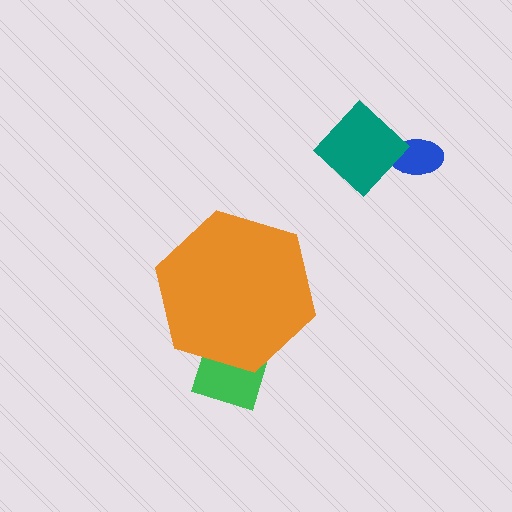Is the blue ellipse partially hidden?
No, the blue ellipse is fully visible.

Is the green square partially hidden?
Yes, the green square is partially hidden behind the orange hexagon.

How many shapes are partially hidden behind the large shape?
1 shape is partially hidden.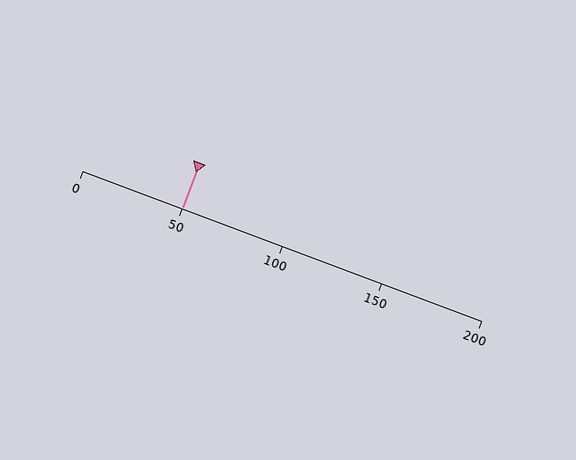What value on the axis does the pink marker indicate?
The marker indicates approximately 50.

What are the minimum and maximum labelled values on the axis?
The axis runs from 0 to 200.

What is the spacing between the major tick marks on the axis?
The major ticks are spaced 50 apart.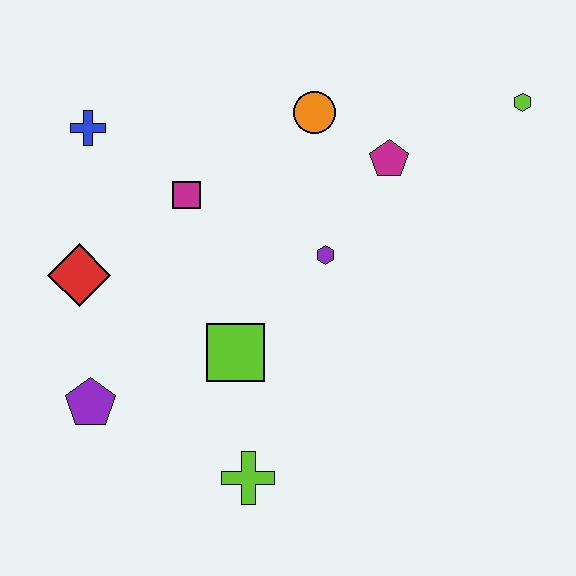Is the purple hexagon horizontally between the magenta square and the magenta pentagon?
Yes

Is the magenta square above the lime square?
Yes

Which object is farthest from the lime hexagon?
The purple pentagon is farthest from the lime hexagon.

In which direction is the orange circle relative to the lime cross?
The orange circle is above the lime cross.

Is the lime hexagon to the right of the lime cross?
Yes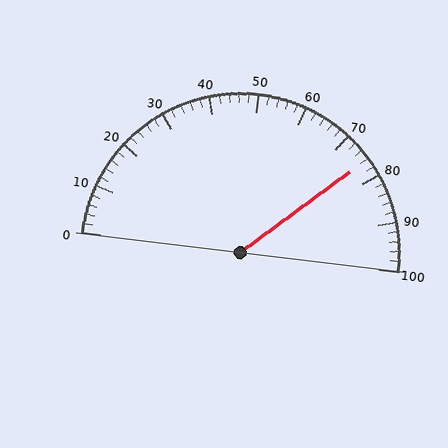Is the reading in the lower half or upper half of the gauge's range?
The reading is in the upper half of the range (0 to 100).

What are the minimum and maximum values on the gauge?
The gauge ranges from 0 to 100.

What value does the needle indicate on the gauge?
The needle indicates approximately 76.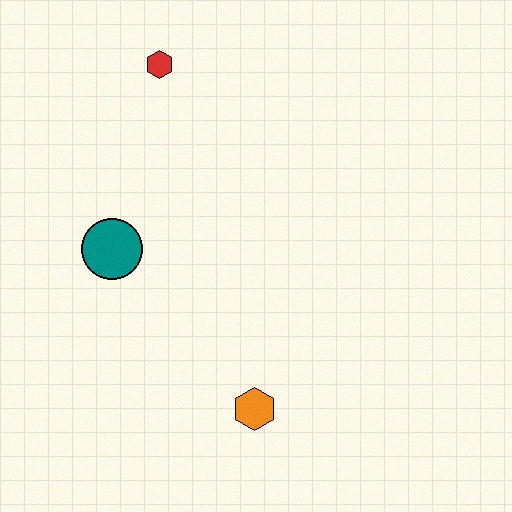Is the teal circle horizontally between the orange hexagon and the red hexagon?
No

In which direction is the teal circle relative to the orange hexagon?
The teal circle is above the orange hexagon.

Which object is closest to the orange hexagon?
The teal circle is closest to the orange hexagon.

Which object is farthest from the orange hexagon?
The red hexagon is farthest from the orange hexagon.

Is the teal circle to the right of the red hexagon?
No